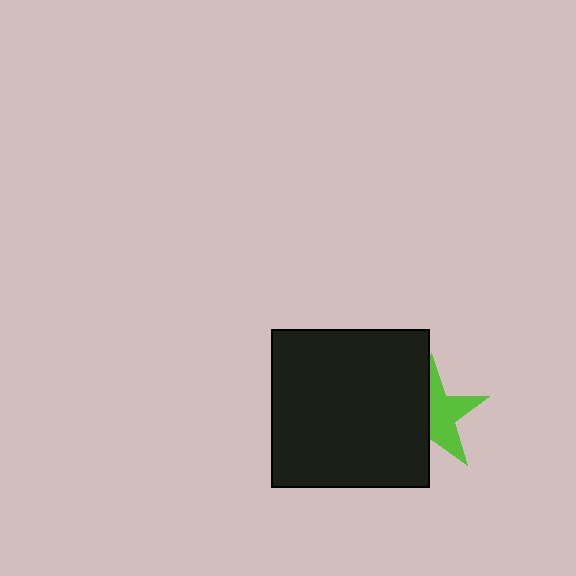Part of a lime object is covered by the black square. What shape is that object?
It is a star.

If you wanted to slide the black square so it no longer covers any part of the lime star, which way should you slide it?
Slide it left — that is the most direct way to separate the two shapes.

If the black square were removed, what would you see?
You would see the complete lime star.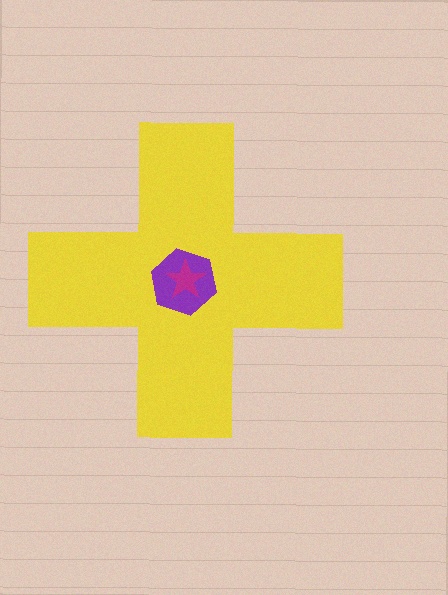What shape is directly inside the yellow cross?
The purple hexagon.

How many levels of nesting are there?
3.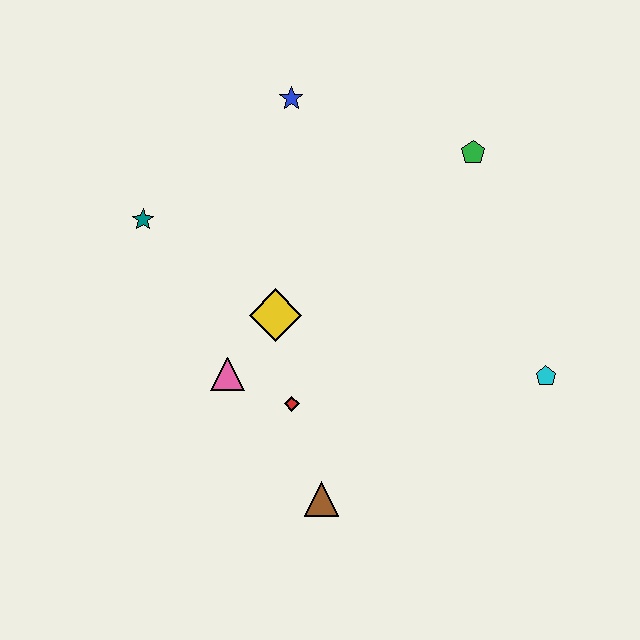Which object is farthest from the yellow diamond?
The cyan pentagon is farthest from the yellow diamond.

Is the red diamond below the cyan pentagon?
Yes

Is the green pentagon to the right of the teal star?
Yes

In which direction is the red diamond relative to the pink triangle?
The red diamond is to the right of the pink triangle.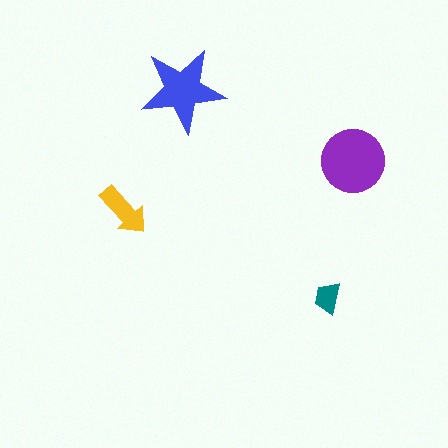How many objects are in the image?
There are 4 objects in the image.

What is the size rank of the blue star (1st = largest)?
2nd.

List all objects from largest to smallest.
The purple circle, the blue star, the yellow arrow, the teal trapezoid.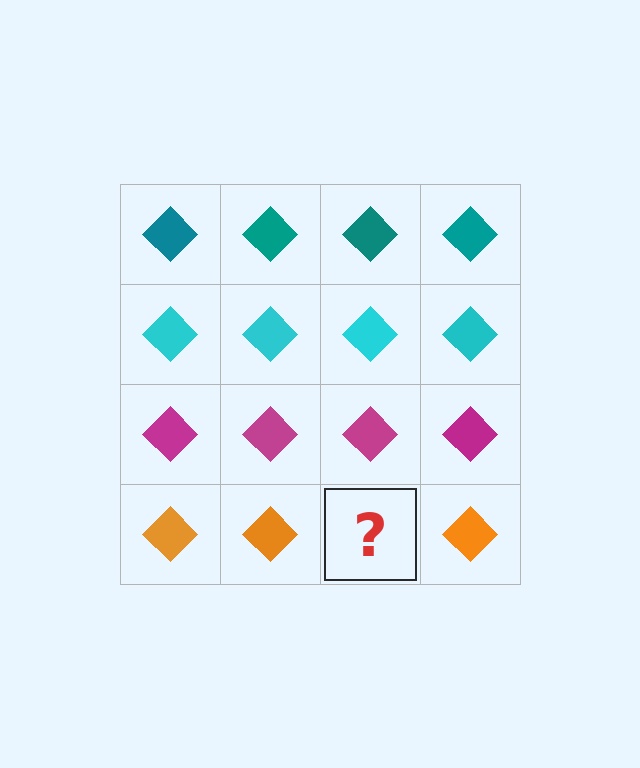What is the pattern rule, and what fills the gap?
The rule is that each row has a consistent color. The gap should be filled with an orange diamond.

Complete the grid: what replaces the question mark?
The question mark should be replaced with an orange diamond.